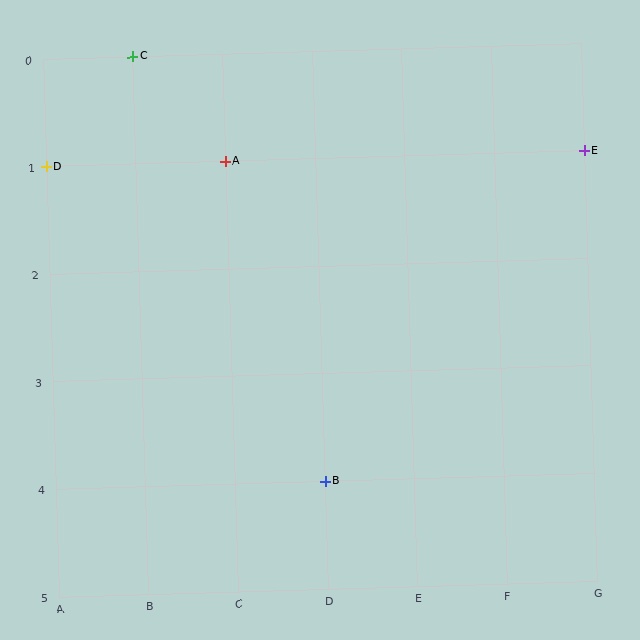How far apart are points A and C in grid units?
Points A and C are 1 column and 1 row apart (about 1.4 grid units diagonally).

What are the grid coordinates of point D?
Point D is at grid coordinates (A, 1).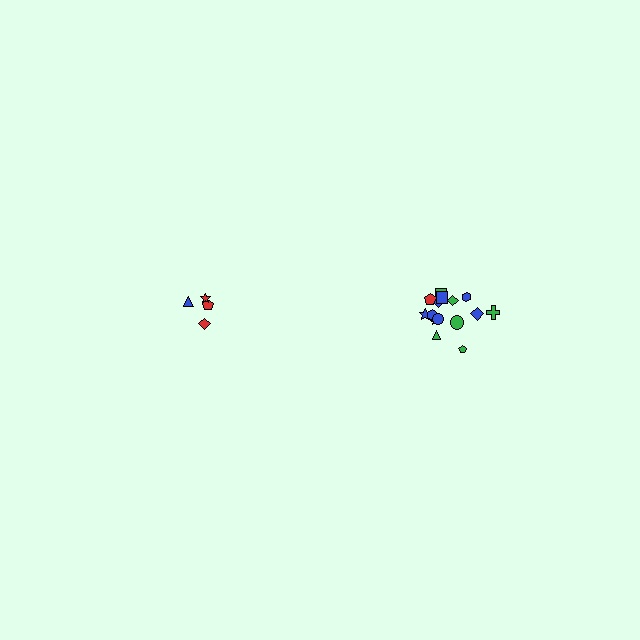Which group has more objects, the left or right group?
The right group.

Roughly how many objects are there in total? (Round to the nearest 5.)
Roughly 20 objects in total.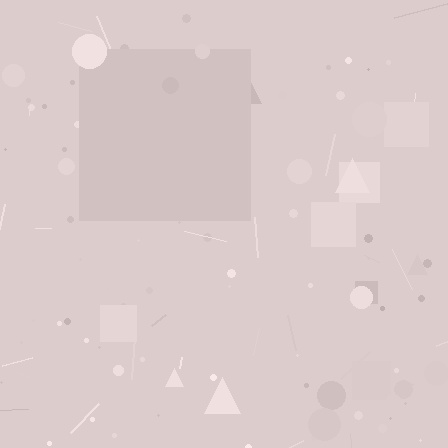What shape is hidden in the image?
A square is hidden in the image.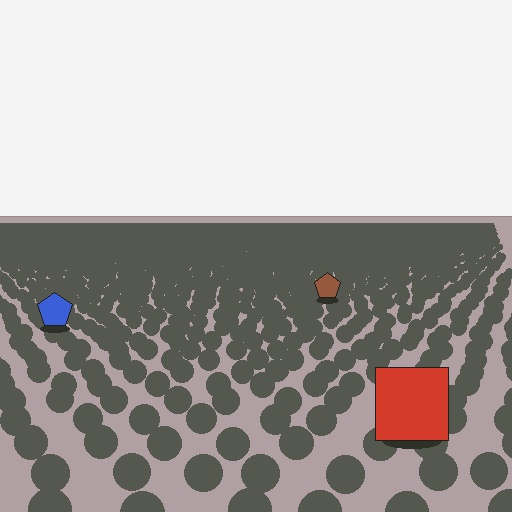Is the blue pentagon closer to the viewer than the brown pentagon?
Yes. The blue pentagon is closer — you can tell from the texture gradient: the ground texture is coarser near it.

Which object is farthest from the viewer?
The brown pentagon is farthest from the viewer. It appears smaller and the ground texture around it is denser.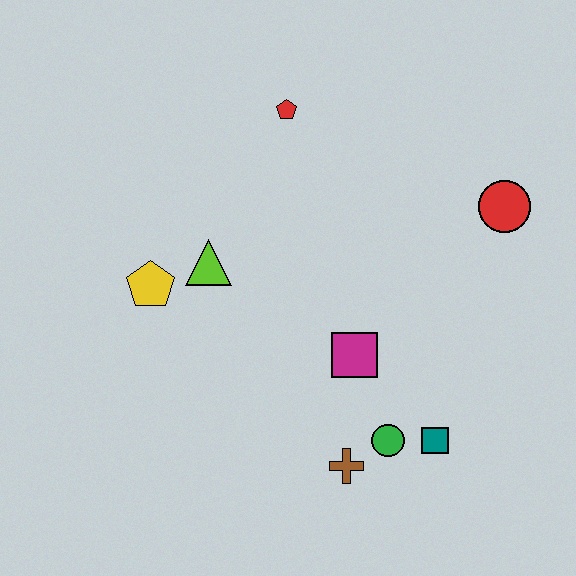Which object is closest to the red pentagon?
The lime triangle is closest to the red pentagon.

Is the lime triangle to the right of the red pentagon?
No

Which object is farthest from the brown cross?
The red pentagon is farthest from the brown cross.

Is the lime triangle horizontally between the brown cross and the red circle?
No